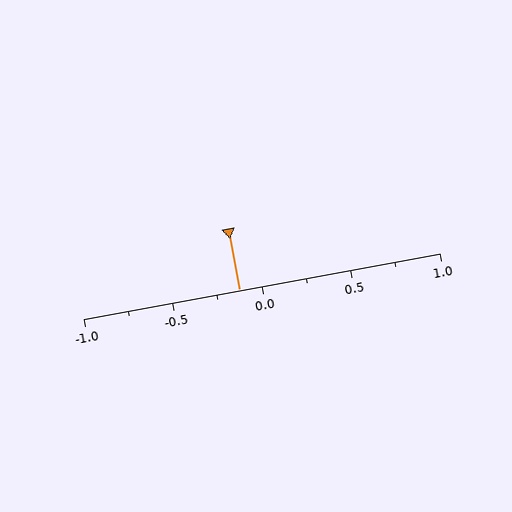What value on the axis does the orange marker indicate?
The marker indicates approximately -0.12.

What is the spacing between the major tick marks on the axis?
The major ticks are spaced 0.5 apart.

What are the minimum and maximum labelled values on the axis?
The axis runs from -1.0 to 1.0.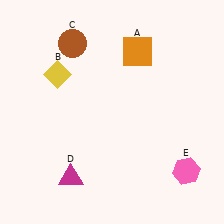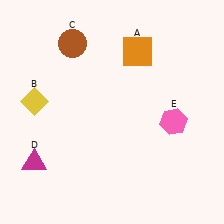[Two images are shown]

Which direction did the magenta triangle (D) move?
The magenta triangle (D) moved left.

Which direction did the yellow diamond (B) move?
The yellow diamond (B) moved down.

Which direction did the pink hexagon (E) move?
The pink hexagon (E) moved up.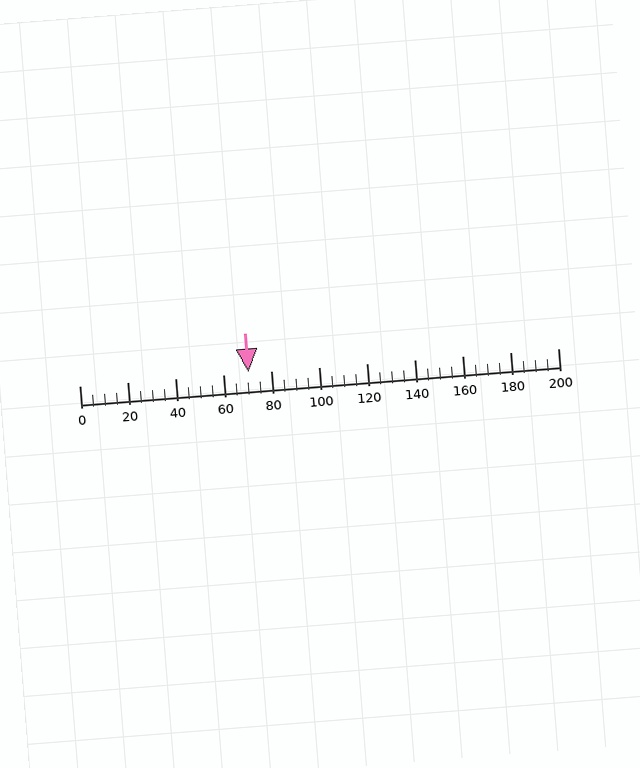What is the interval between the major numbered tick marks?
The major tick marks are spaced 20 units apart.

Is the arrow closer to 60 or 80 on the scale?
The arrow is closer to 80.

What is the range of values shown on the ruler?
The ruler shows values from 0 to 200.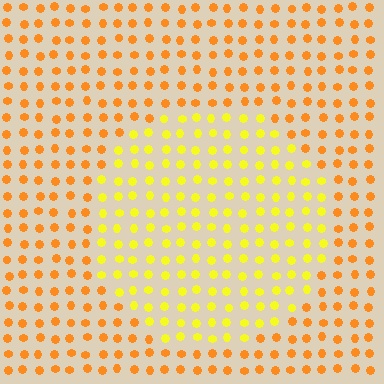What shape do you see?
I see a circle.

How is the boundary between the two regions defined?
The boundary is defined purely by a slight shift in hue (about 32 degrees). Spacing, size, and orientation are identical on both sides.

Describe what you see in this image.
The image is filled with small orange elements in a uniform arrangement. A circle-shaped region is visible where the elements are tinted to a slightly different hue, forming a subtle color boundary.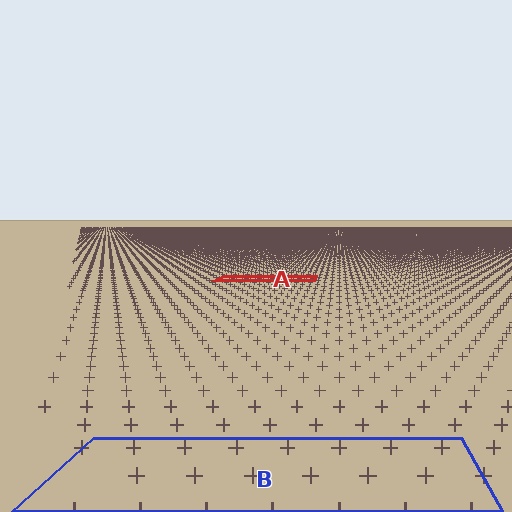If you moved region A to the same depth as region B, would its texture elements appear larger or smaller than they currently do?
They would appear larger. At a closer depth, the same texture elements are projected at a bigger on-screen size.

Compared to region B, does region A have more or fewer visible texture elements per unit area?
Region A has more texture elements per unit area — they are packed more densely because it is farther away.